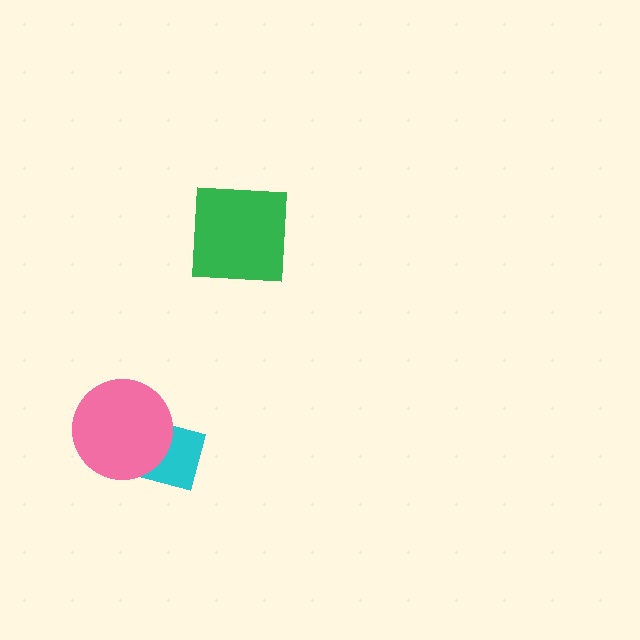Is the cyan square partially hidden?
Yes, it is partially covered by another shape.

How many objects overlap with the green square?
0 objects overlap with the green square.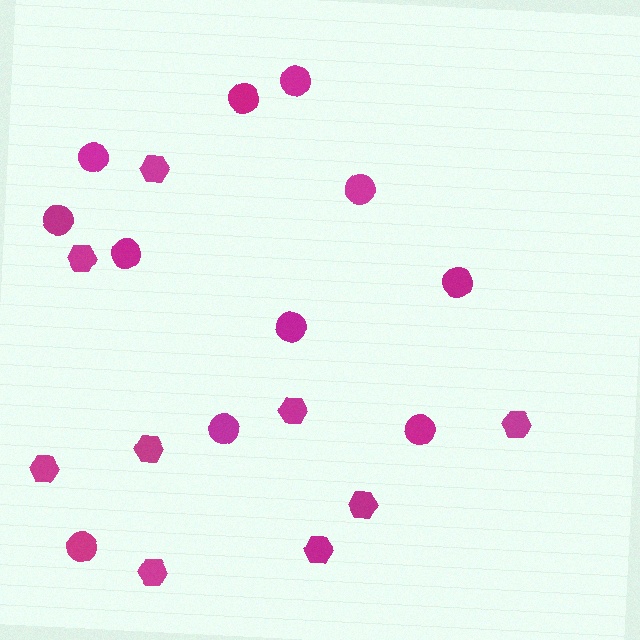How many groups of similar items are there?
There are 2 groups: one group of circles (11) and one group of hexagons (9).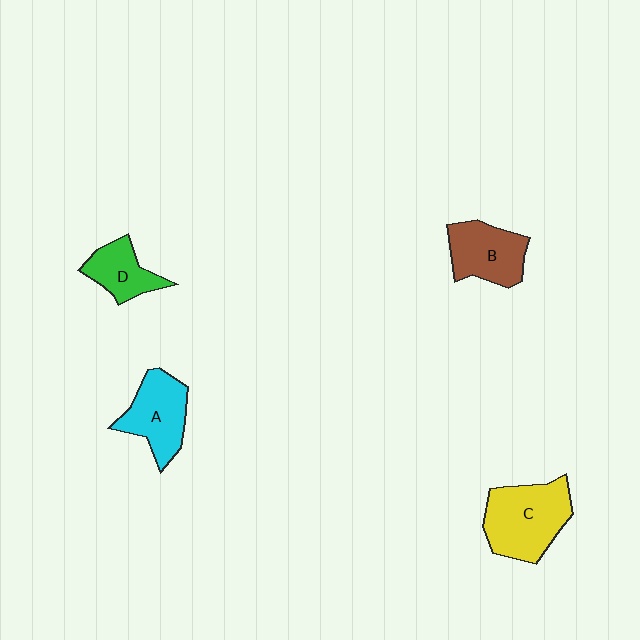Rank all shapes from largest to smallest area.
From largest to smallest: C (yellow), A (cyan), B (brown), D (green).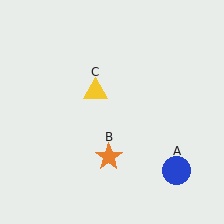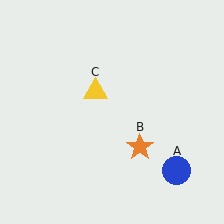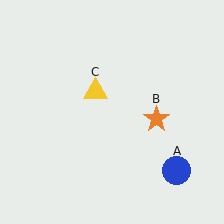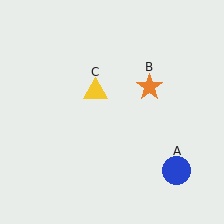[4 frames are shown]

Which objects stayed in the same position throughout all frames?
Blue circle (object A) and yellow triangle (object C) remained stationary.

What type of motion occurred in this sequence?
The orange star (object B) rotated counterclockwise around the center of the scene.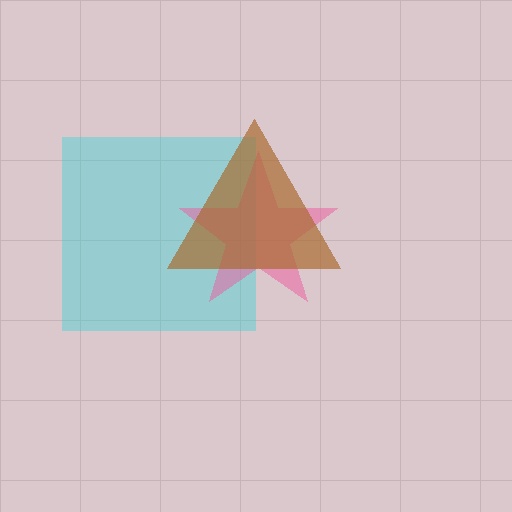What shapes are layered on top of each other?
The layered shapes are: a cyan square, a pink star, a brown triangle.